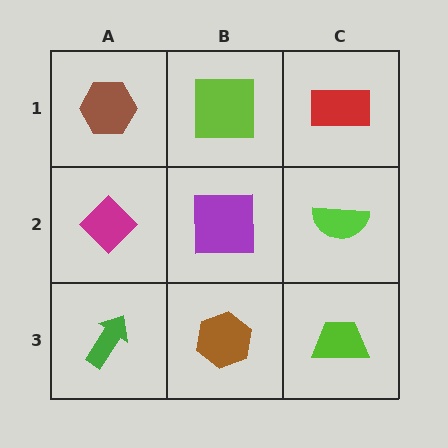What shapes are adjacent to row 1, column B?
A purple square (row 2, column B), a brown hexagon (row 1, column A), a red rectangle (row 1, column C).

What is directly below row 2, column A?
A green arrow.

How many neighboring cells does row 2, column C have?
3.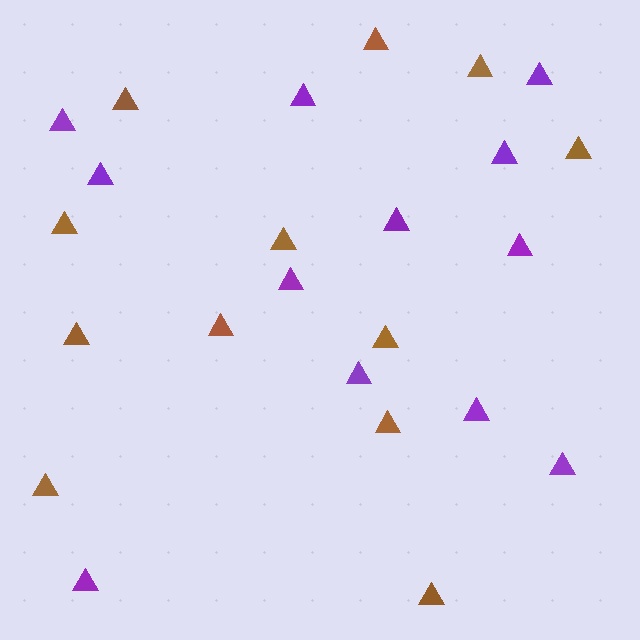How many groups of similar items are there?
There are 2 groups: one group of brown triangles (12) and one group of purple triangles (12).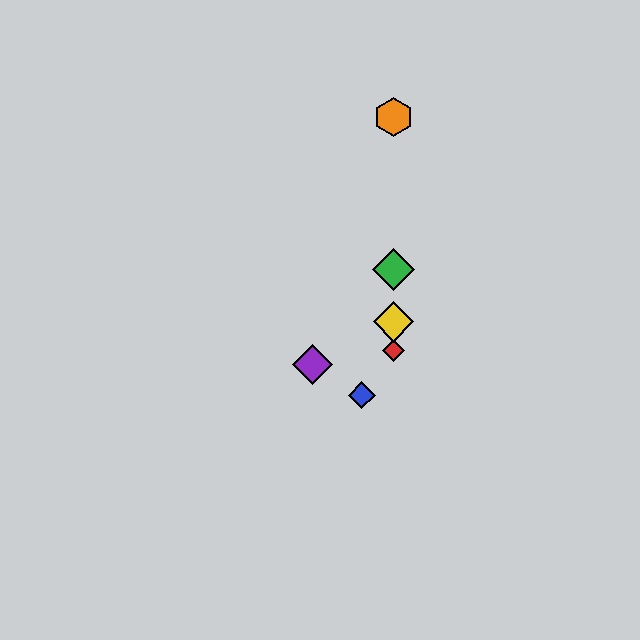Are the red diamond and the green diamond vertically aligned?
Yes, both are at x≈393.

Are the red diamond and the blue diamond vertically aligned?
No, the red diamond is at x≈393 and the blue diamond is at x≈362.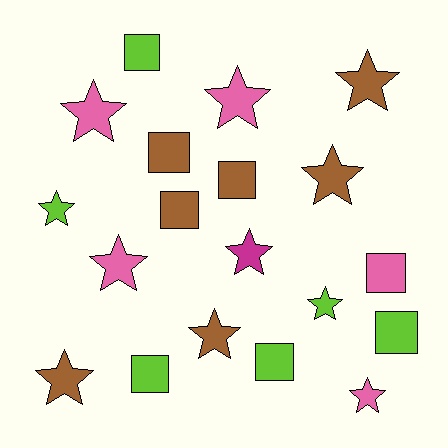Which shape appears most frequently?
Star, with 11 objects.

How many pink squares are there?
There is 1 pink square.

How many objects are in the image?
There are 19 objects.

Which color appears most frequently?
Brown, with 7 objects.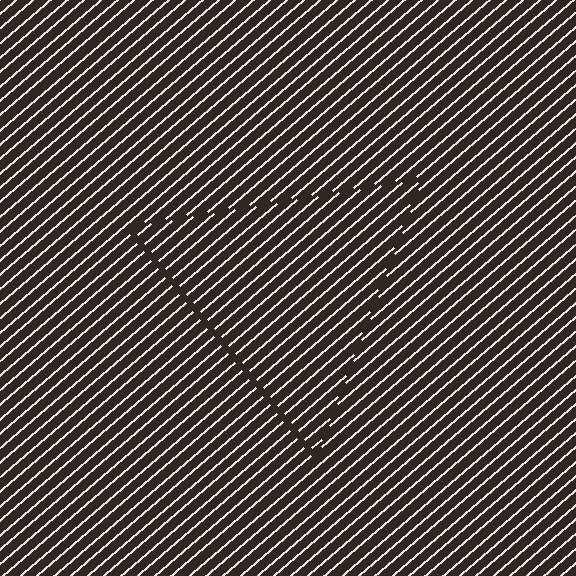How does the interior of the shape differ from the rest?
The interior of the shape contains the same grating, shifted by half a period — the contour is defined by the phase discontinuity where line-ends from the inner and outer gratings abut.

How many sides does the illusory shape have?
3 sides — the line-ends trace a triangle.